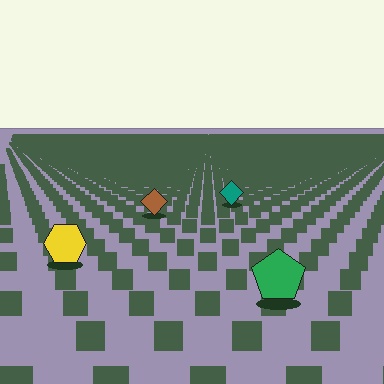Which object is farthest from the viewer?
The teal diamond is farthest from the viewer. It appears smaller and the ground texture around it is denser.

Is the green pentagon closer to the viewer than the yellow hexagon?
Yes. The green pentagon is closer — you can tell from the texture gradient: the ground texture is coarser near it.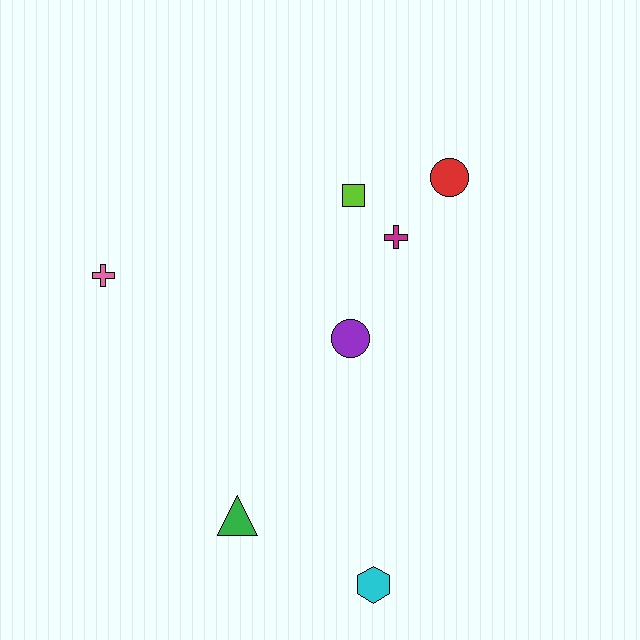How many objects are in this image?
There are 7 objects.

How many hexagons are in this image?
There is 1 hexagon.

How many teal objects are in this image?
There are no teal objects.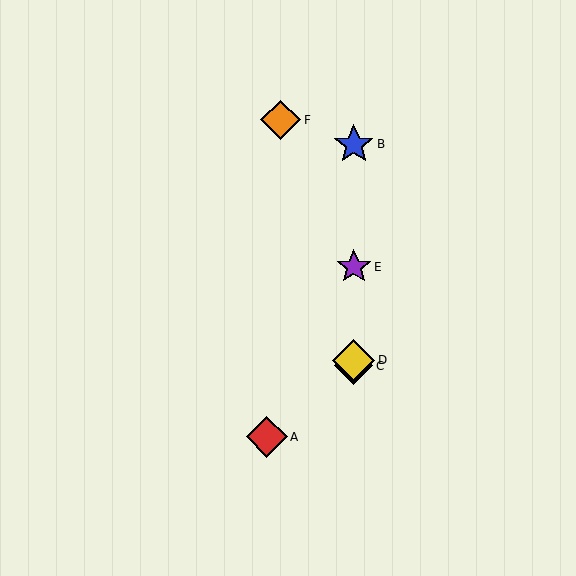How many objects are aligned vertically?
4 objects (B, C, D, E) are aligned vertically.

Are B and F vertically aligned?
No, B is at x≈354 and F is at x≈281.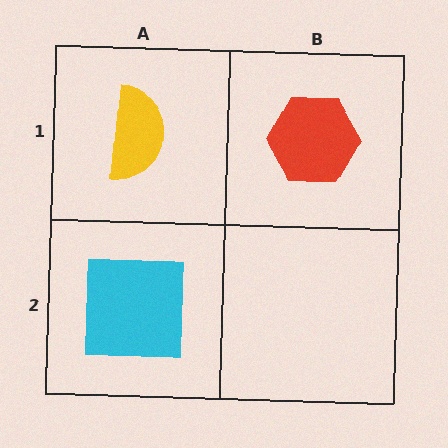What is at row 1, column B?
A red hexagon.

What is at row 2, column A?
A cyan square.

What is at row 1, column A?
A yellow semicircle.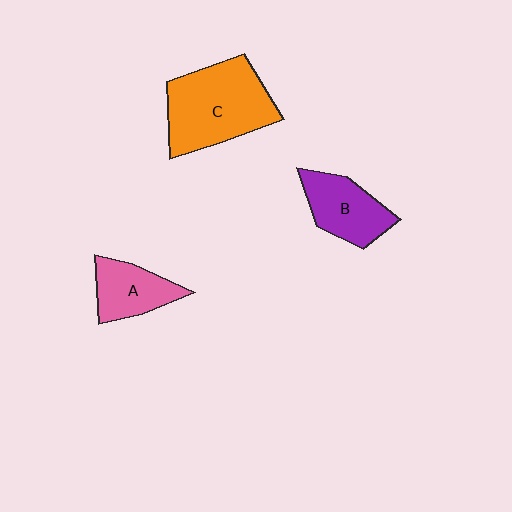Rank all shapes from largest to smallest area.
From largest to smallest: C (orange), B (purple), A (pink).